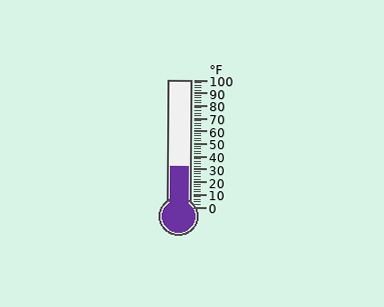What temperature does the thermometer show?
The thermometer shows approximately 32°F.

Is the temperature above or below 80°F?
The temperature is below 80°F.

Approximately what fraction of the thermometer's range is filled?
The thermometer is filled to approximately 30% of its range.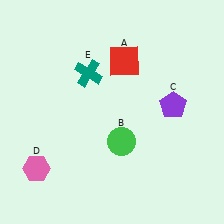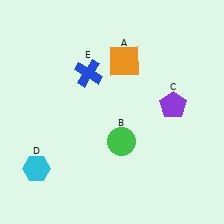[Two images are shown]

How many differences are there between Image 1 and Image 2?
There are 3 differences between the two images.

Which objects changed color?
A changed from red to orange. D changed from pink to cyan. E changed from teal to blue.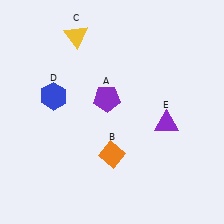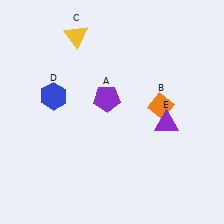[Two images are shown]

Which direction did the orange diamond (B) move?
The orange diamond (B) moved right.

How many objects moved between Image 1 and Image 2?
1 object moved between the two images.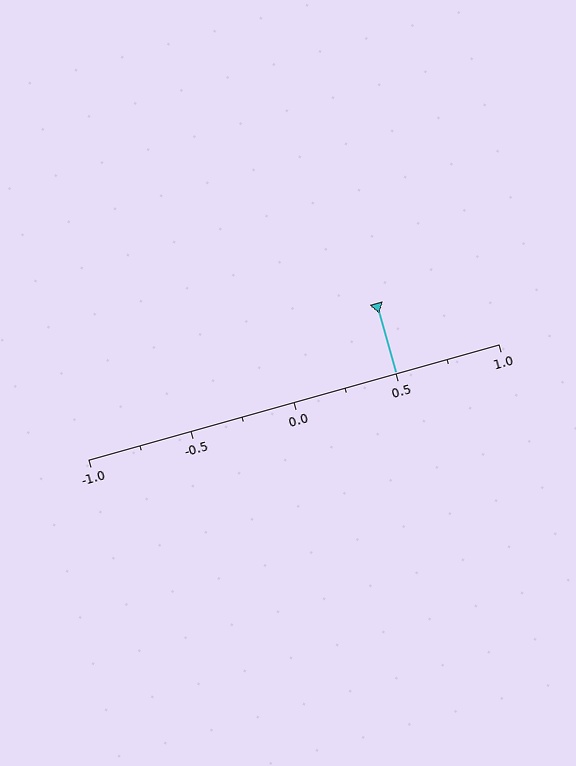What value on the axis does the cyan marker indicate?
The marker indicates approximately 0.5.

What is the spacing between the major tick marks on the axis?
The major ticks are spaced 0.5 apart.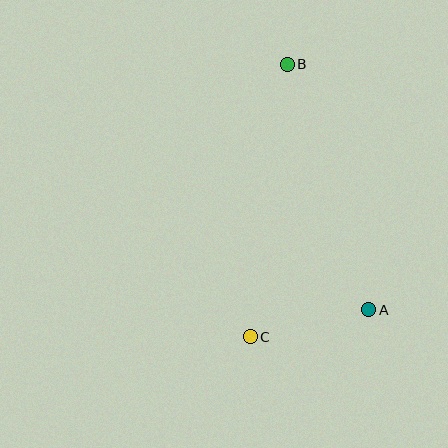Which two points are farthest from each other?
Points B and C are farthest from each other.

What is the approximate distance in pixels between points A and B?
The distance between A and B is approximately 258 pixels.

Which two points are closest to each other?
Points A and C are closest to each other.